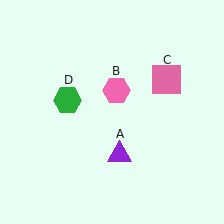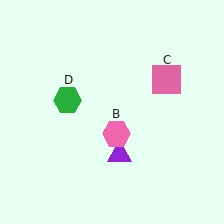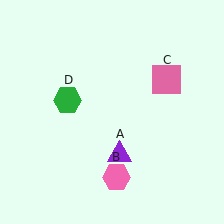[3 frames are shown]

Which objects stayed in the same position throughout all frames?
Purple triangle (object A) and pink square (object C) and green hexagon (object D) remained stationary.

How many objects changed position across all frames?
1 object changed position: pink hexagon (object B).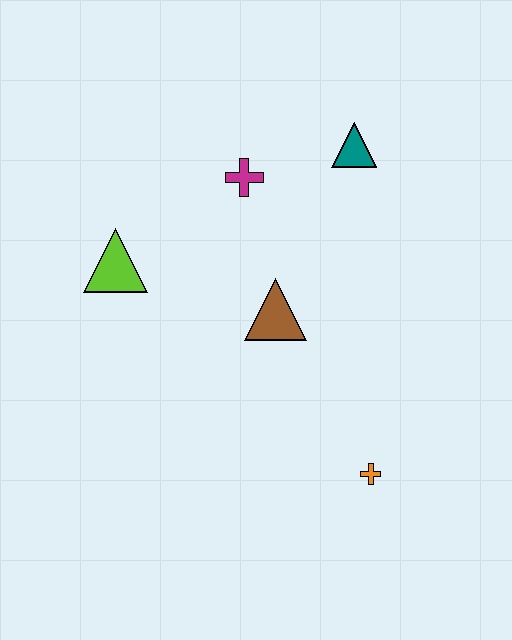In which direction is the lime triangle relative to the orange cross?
The lime triangle is to the left of the orange cross.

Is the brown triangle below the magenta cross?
Yes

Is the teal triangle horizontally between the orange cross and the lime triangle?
Yes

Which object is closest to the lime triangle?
The magenta cross is closest to the lime triangle.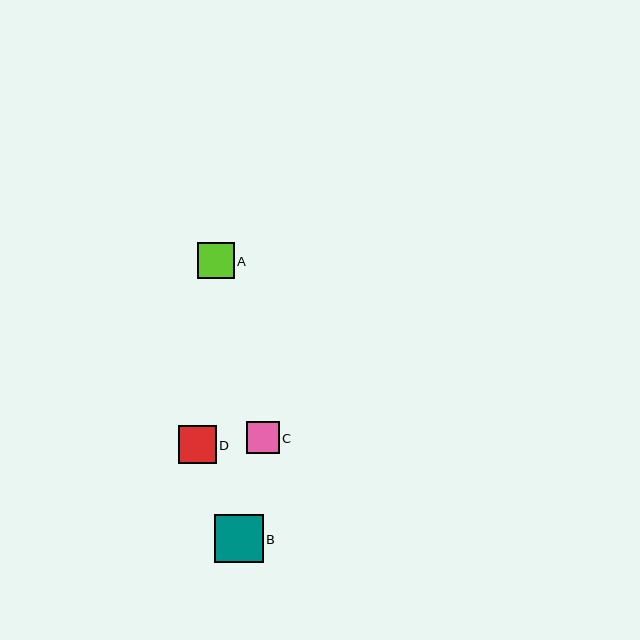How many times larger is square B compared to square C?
Square B is approximately 1.5 times the size of square C.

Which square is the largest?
Square B is the largest with a size of approximately 48 pixels.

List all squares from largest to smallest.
From largest to smallest: B, D, A, C.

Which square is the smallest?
Square C is the smallest with a size of approximately 32 pixels.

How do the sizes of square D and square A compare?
Square D and square A are approximately the same size.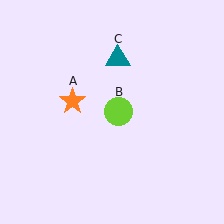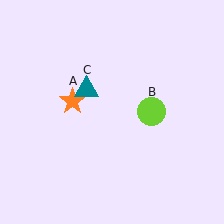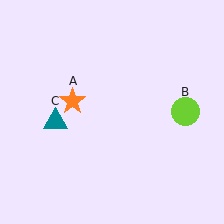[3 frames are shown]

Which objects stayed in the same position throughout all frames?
Orange star (object A) remained stationary.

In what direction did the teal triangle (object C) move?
The teal triangle (object C) moved down and to the left.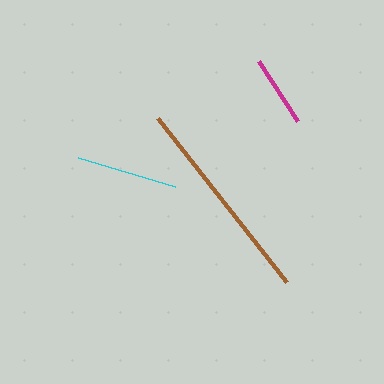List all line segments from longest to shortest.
From longest to shortest: brown, cyan, magenta.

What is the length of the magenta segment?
The magenta segment is approximately 72 pixels long.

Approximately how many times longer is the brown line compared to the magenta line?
The brown line is approximately 2.9 times the length of the magenta line.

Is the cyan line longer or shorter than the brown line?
The brown line is longer than the cyan line.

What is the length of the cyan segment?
The cyan segment is approximately 101 pixels long.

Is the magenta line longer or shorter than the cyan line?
The cyan line is longer than the magenta line.